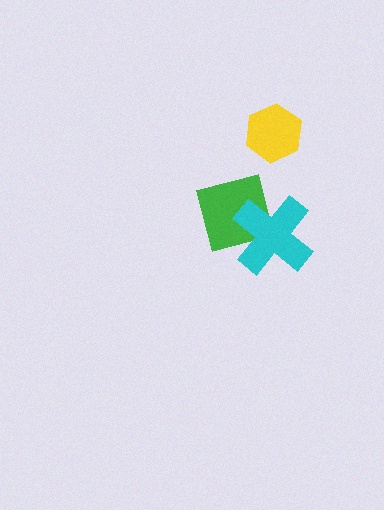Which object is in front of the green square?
The cyan cross is in front of the green square.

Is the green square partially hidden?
Yes, it is partially covered by another shape.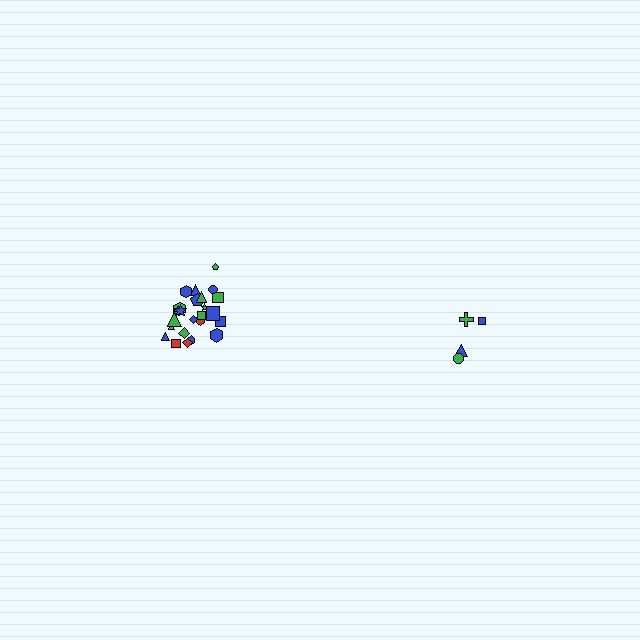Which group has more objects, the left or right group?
The left group.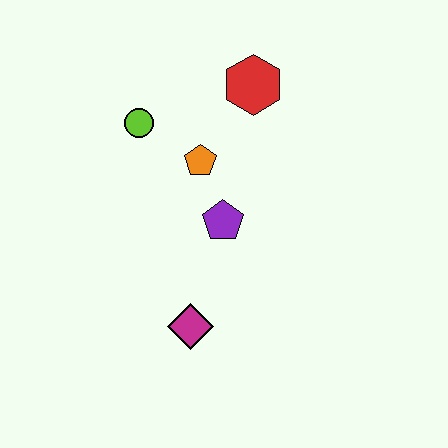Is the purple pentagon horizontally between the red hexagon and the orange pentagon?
Yes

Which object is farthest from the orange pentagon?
The magenta diamond is farthest from the orange pentagon.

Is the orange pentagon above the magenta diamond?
Yes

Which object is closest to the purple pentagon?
The orange pentagon is closest to the purple pentagon.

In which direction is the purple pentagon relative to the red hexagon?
The purple pentagon is below the red hexagon.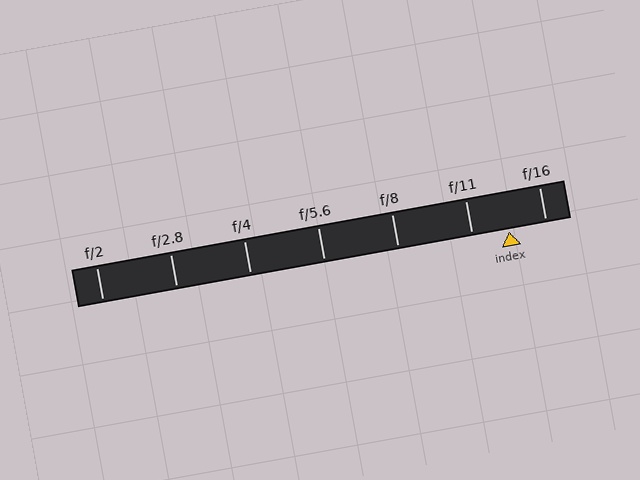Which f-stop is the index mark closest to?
The index mark is closest to f/11.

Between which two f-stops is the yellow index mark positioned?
The index mark is between f/11 and f/16.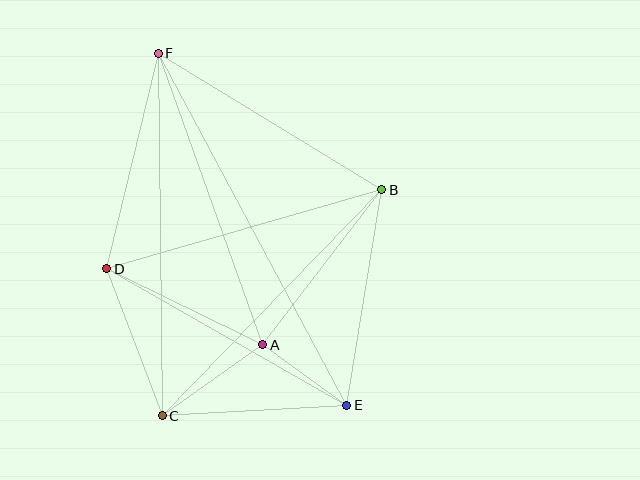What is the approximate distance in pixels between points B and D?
The distance between B and D is approximately 286 pixels.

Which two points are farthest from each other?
Points E and F are farthest from each other.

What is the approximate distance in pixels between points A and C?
The distance between A and C is approximately 123 pixels.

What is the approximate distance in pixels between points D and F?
The distance between D and F is approximately 222 pixels.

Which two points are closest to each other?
Points A and E are closest to each other.